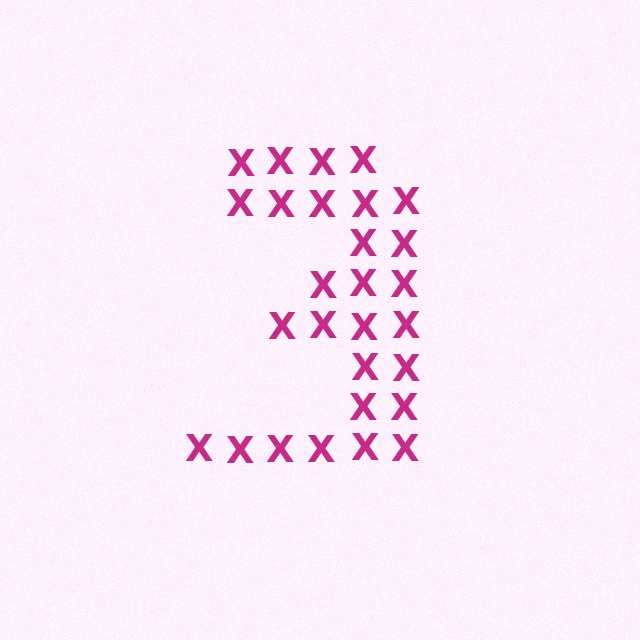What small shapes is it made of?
It is made of small letter X's.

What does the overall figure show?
The overall figure shows the digit 3.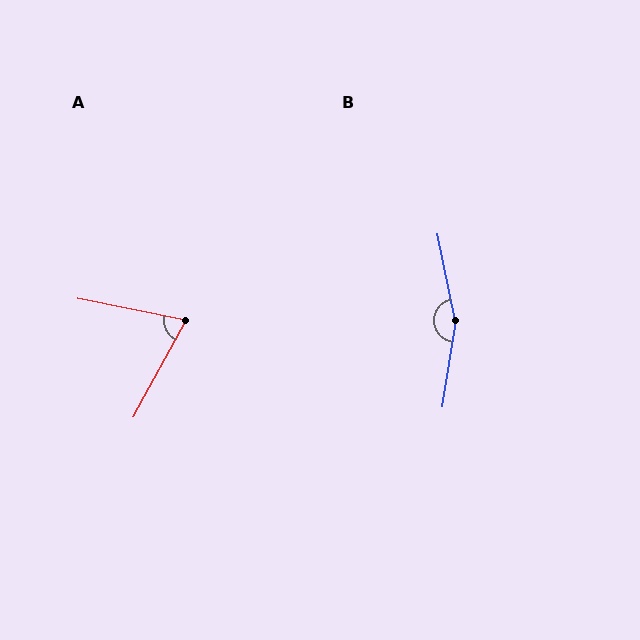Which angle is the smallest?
A, at approximately 73 degrees.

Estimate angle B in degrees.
Approximately 160 degrees.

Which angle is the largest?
B, at approximately 160 degrees.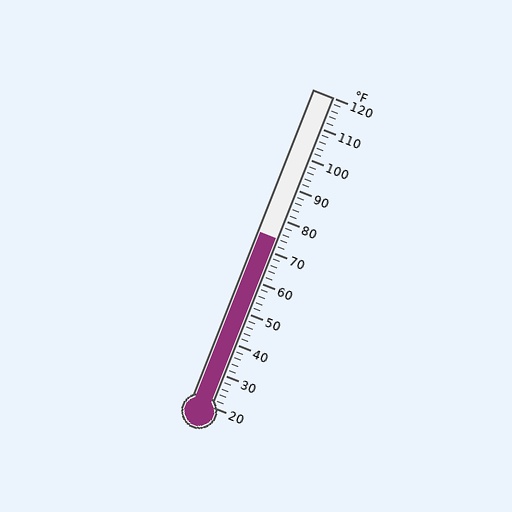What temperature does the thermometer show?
The thermometer shows approximately 74°F.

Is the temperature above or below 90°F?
The temperature is below 90°F.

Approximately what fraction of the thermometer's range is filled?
The thermometer is filled to approximately 55% of its range.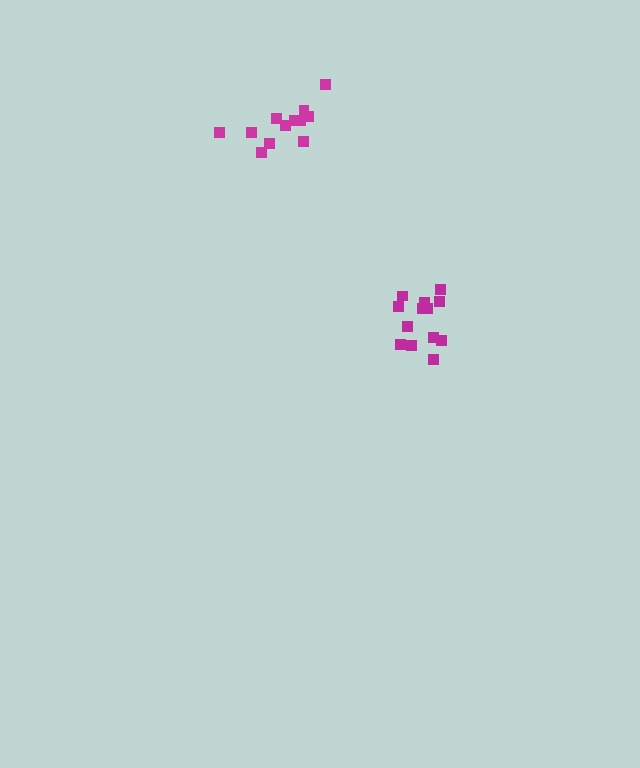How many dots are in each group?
Group 1: 13 dots, Group 2: 13 dots (26 total).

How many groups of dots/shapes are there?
There are 2 groups.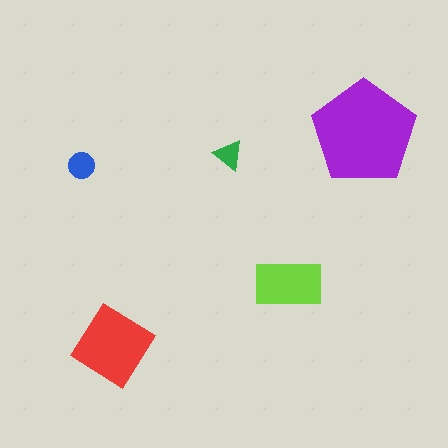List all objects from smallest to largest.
The green triangle, the blue circle, the lime rectangle, the red diamond, the purple pentagon.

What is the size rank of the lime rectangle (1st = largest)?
3rd.